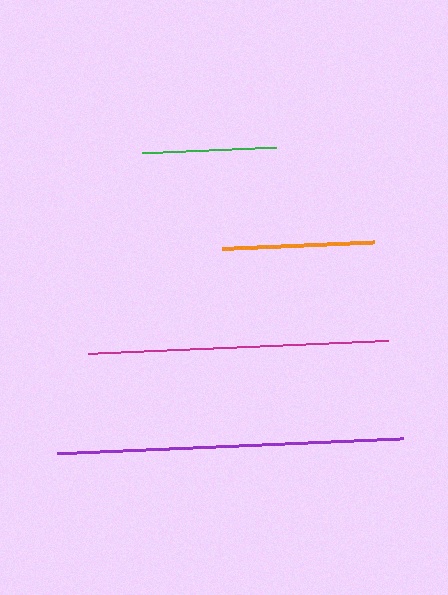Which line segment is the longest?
The purple line is the longest at approximately 347 pixels.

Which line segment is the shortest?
The green line is the shortest at approximately 133 pixels.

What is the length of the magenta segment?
The magenta segment is approximately 300 pixels long.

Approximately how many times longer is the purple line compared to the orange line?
The purple line is approximately 2.3 times the length of the orange line.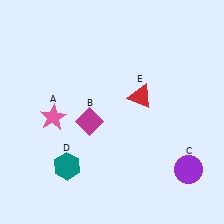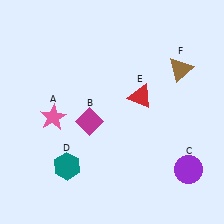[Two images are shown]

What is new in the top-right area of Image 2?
A brown triangle (F) was added in the top-right area of Image 2.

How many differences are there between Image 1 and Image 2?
There is 1 difference between the two images.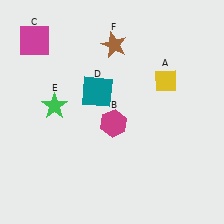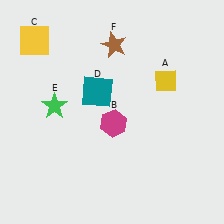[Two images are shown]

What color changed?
The square (C) changed from magenta in Image 1 to yellow in Image 2.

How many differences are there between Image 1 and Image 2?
There is 1 difference between the two images.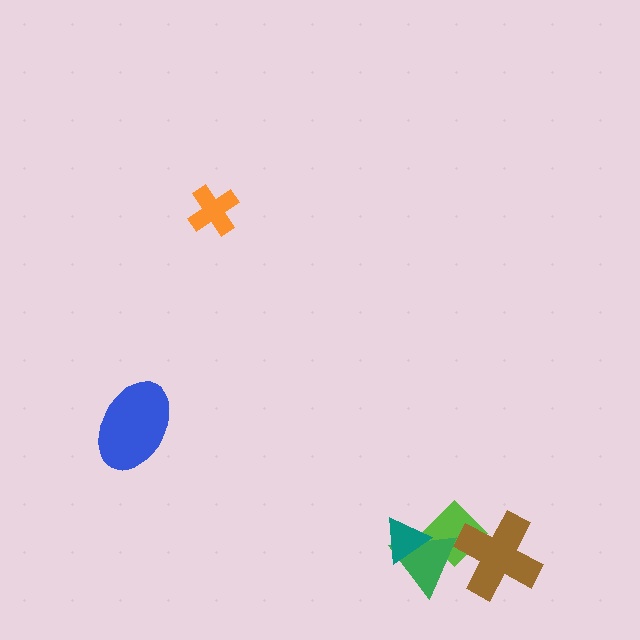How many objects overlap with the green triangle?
3 objects overlap with the green triangle.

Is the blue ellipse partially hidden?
No, no other shape covers it.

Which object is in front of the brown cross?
The green triangle is in front of the brown cross.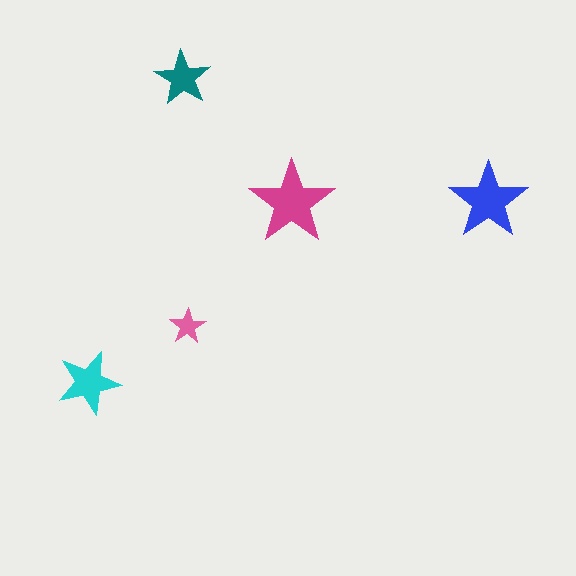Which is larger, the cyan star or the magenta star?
The magenta one.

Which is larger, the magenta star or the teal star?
The magenta one.